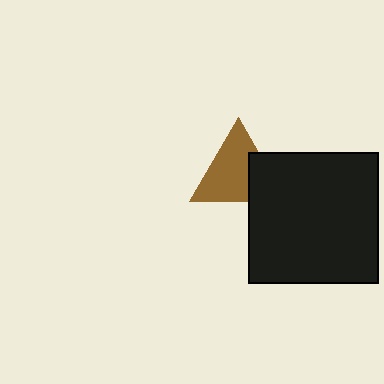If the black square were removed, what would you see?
You would see the complete brown triangle.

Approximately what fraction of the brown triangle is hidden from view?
Roughly 30% of the brown triangle is hidden behind the black square.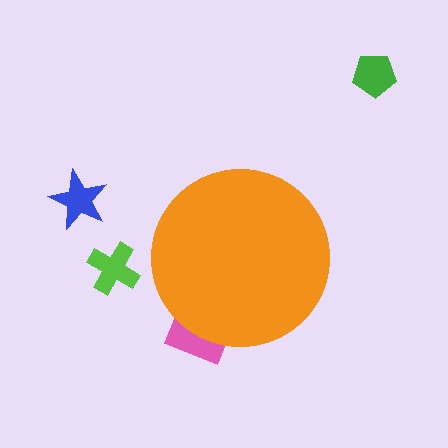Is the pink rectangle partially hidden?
Yes, the pink rectangle is partially hidden behind the orange circle.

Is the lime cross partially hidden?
No, the lime cross is fully visible.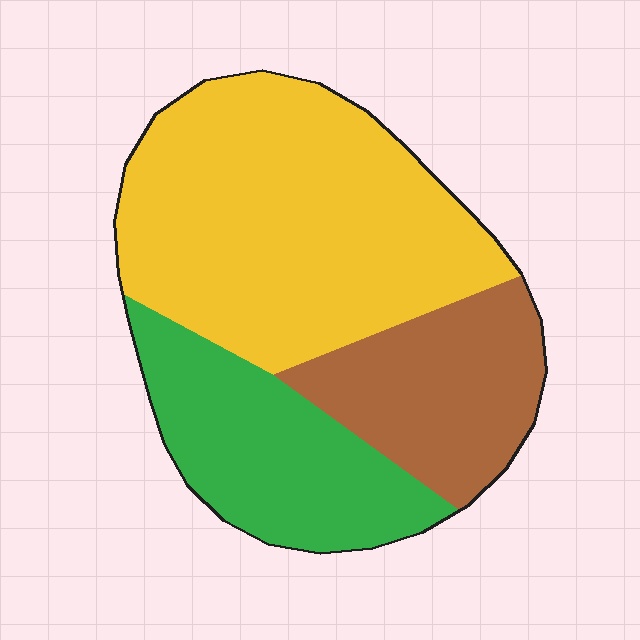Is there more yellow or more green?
Yellow.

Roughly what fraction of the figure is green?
Green takes up about one quarter (1/4) of the figure.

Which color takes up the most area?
Yellow, at roughly 50%.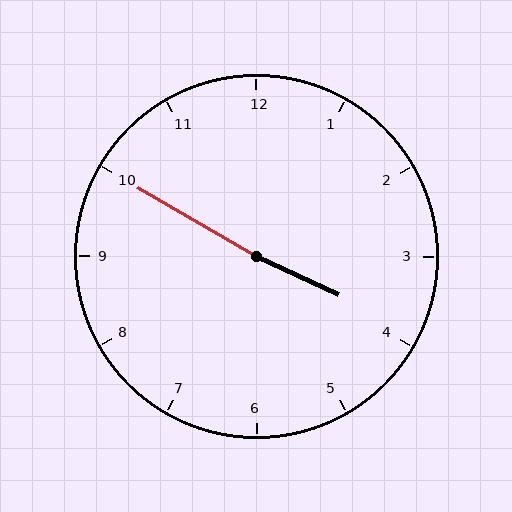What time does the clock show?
3:50.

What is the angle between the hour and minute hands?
Approximately 175 degrees.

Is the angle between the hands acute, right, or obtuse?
It is obtuse.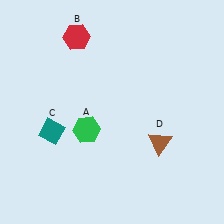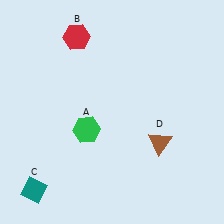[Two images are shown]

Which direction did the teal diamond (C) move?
The teal diamond (C) moved down.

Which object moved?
The teal diamond (C) moved down.